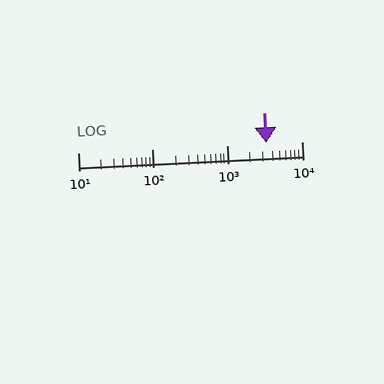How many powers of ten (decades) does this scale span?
The scale spans 3 decades, from 10 to 10000.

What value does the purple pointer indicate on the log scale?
The pointer indicates approximately 3300.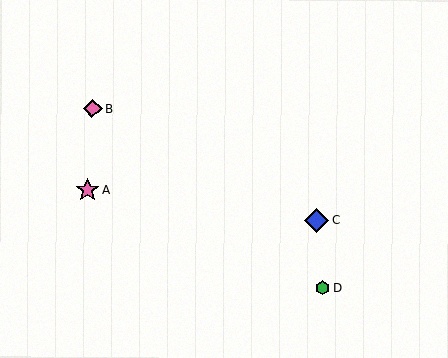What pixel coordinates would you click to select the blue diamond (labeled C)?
Click at (317, 220) to select the blue diamond C.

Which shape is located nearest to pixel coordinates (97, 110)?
The pink diamond (labeled B) at (92, 109) is nearest to that location.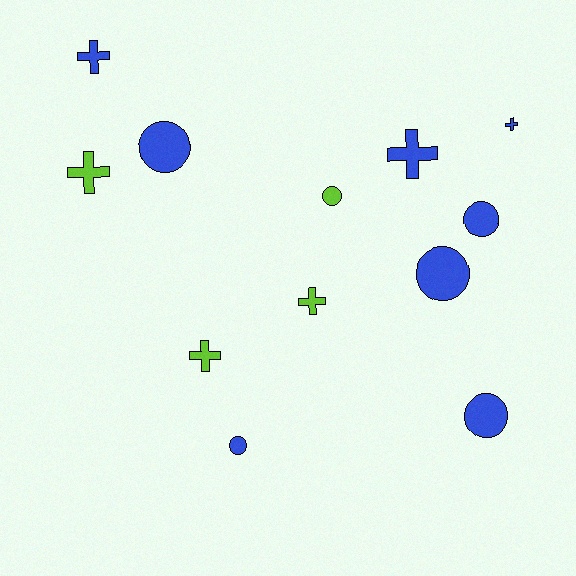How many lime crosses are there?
There are 3 lime crosses.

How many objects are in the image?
There are 12 objects.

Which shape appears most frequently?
Circle, with 6 objects.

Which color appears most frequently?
Blue, with 8 objects.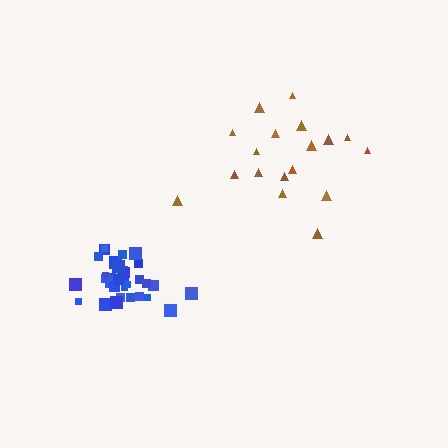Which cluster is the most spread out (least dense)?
Brown.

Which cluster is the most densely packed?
Blue.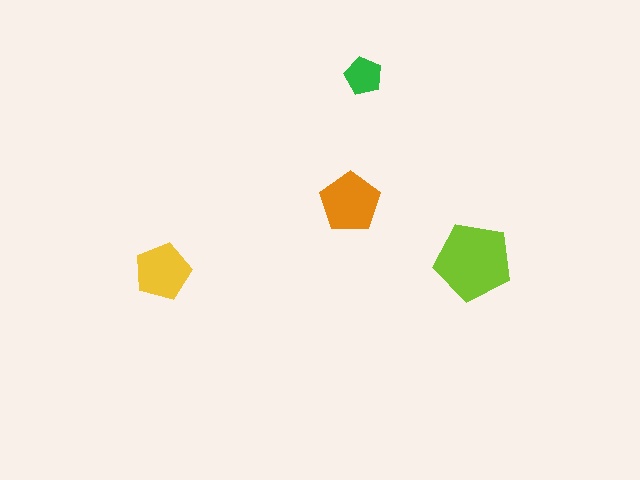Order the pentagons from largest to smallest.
the lime one, the orange one, the yellow one, the green one.